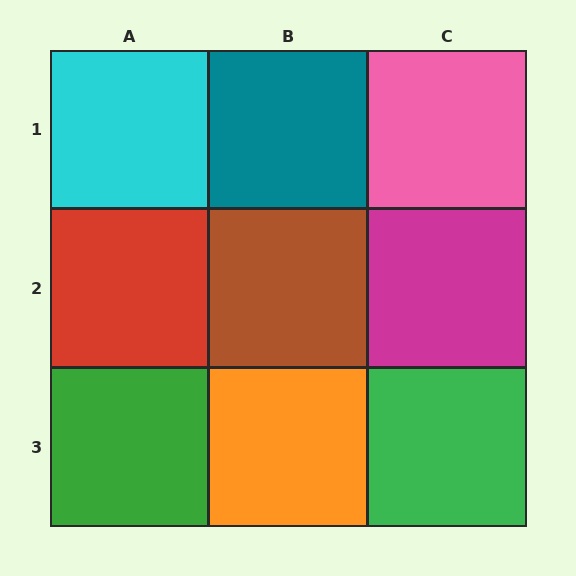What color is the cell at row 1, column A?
Cyan.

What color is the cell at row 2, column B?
Brown.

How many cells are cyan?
1 cell is cyan.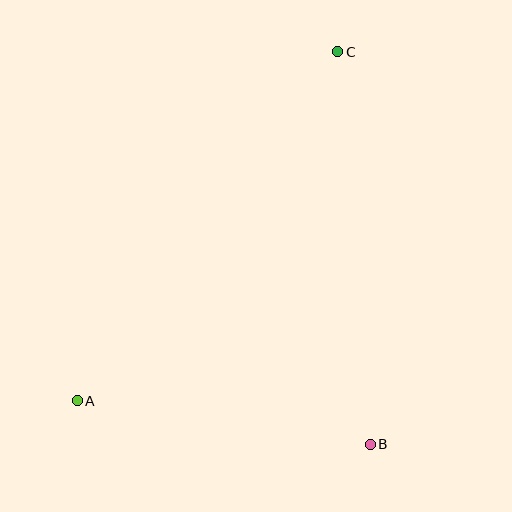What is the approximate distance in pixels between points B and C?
The distance between B and C is approximately 394 pixels.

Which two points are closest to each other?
Points A and B are closest to each other.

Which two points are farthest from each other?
Points A and C are farthest from each other.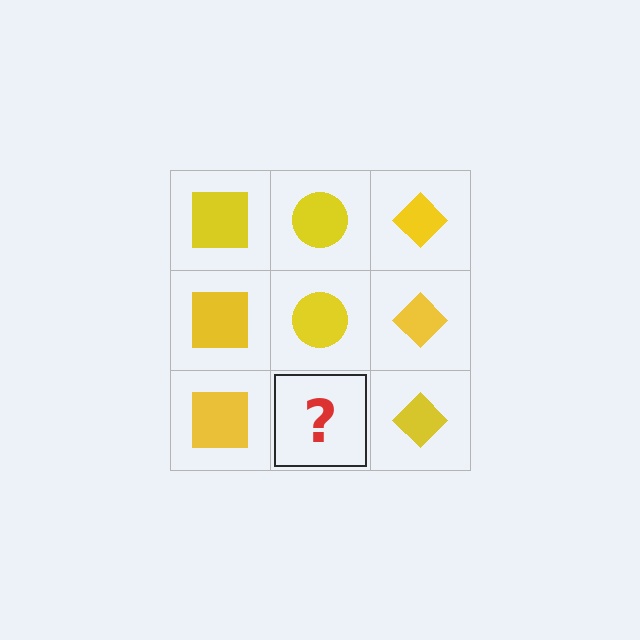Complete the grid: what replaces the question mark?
The question mark should be replaced with a yellow circle.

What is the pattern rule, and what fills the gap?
The rule is that each column has a consistent shape. The gap should be filled with a yellow circle.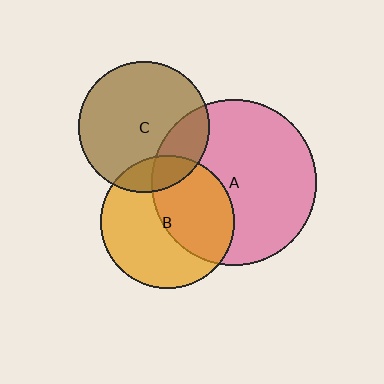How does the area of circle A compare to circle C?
Approximately 1.6 times.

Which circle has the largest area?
Circle A (pink).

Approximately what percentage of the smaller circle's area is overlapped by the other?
Approximately 15%.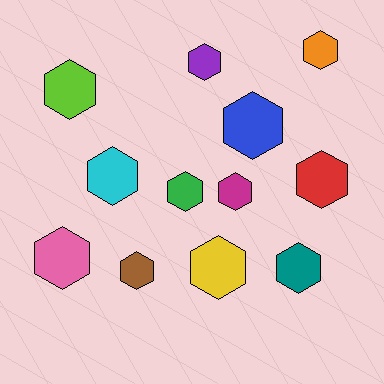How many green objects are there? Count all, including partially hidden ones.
There is 1 green object.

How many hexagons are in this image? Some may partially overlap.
There are 12 hexagons.